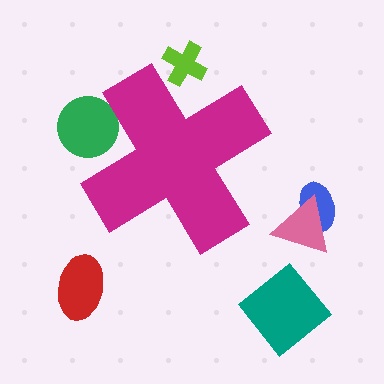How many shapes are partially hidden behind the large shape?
2 shapes are partially hidden.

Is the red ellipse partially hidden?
No, the red ellipse is fully visible.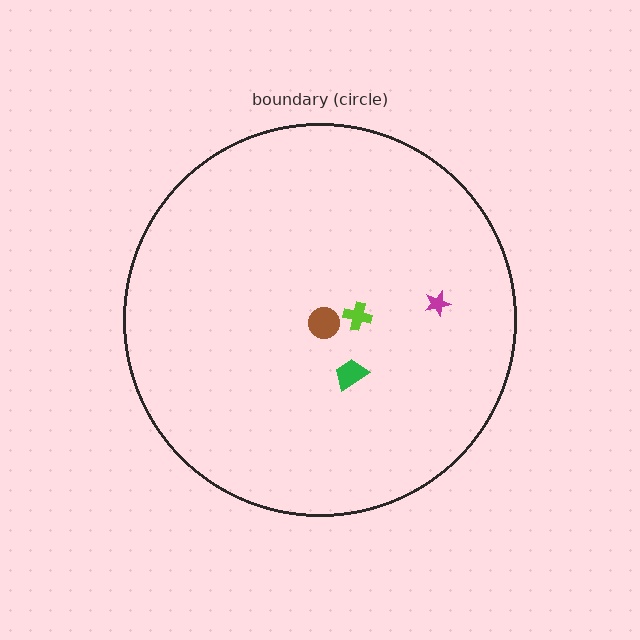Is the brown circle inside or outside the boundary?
Inside.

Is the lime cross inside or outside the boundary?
Inside.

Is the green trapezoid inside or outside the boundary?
Inside.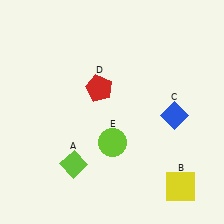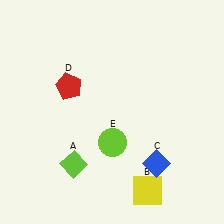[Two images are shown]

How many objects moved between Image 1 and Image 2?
3 objects moved between the two images.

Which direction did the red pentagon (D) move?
The red pentagon (D) moved left.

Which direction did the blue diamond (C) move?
The blue diamond (C) moved down.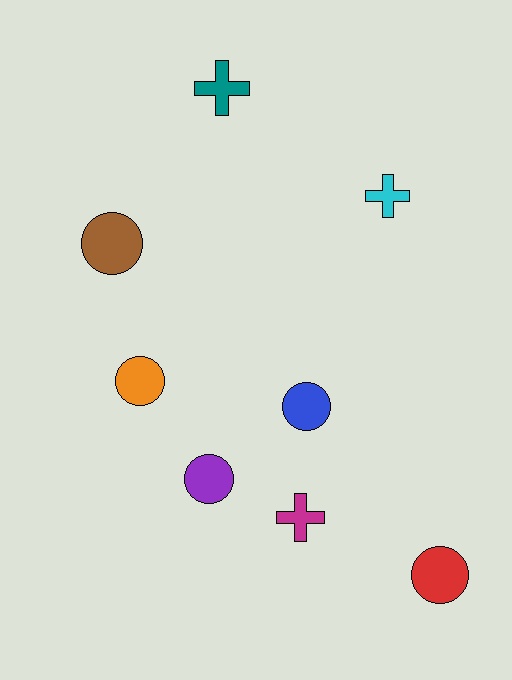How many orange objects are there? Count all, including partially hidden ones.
There is 1 orange object.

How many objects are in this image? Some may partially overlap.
There are 8 objects.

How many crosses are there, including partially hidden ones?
There are 3 crosses.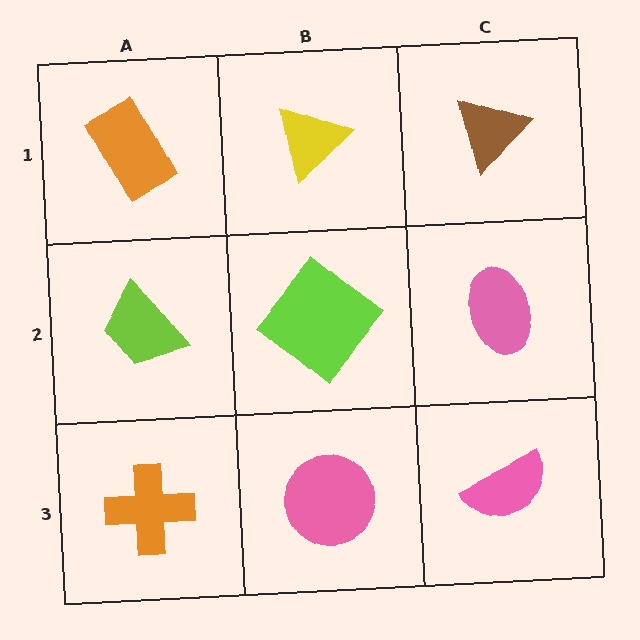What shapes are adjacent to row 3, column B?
A lime diamond (row 2, column B), an orange cross (row 3, column A), a pink semicircle (row 3, column C).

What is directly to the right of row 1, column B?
A brown triangle.